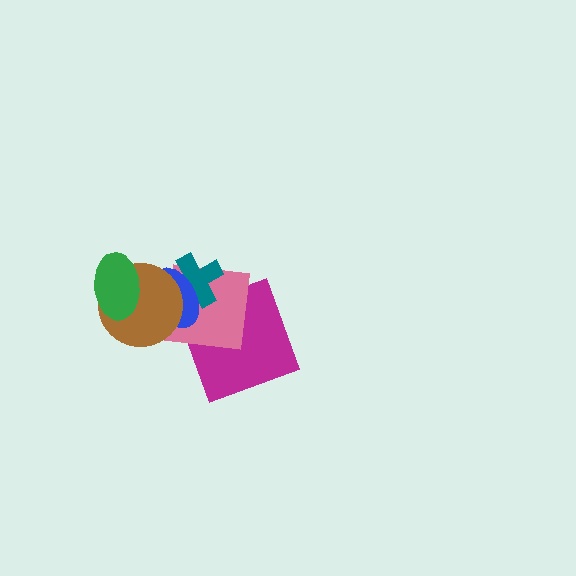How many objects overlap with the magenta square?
1 object overlaps with the magenta square.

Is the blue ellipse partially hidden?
Yes, it is partially covered by another shape.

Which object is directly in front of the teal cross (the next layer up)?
The blue ellipse is directly in front of the teal cross.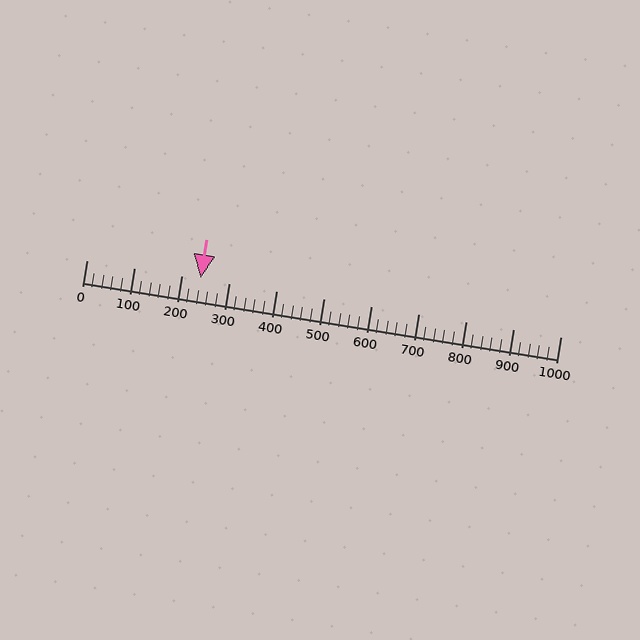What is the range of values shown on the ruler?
The ruler shows values from 0 to 1000.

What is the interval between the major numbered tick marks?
The major tick marks are spaced 100 units apart.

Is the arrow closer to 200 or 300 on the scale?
The arrow is closer to 200.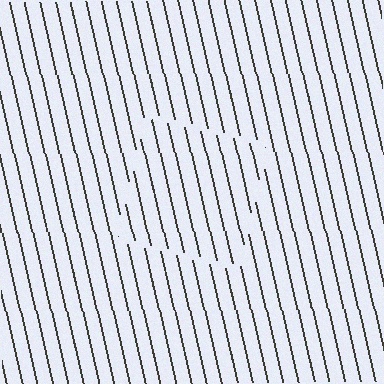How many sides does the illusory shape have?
4 sides — the line-ends trace a square.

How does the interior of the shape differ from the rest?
The interior of the shape contains the same grating, shifted by half a period — the contour is defined by the phase discontinuity where line-ends from the inner and outer gratings abut.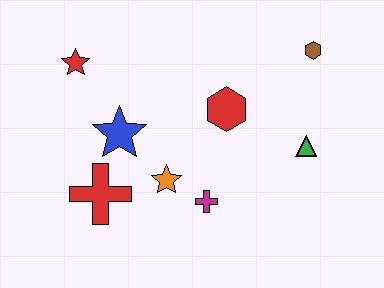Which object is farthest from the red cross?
The brown hexagon is farthest from the red cross.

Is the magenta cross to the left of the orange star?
No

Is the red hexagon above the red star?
No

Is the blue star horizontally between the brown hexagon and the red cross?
Yes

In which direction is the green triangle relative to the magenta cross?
The green triangle is to the right of the magenta cross.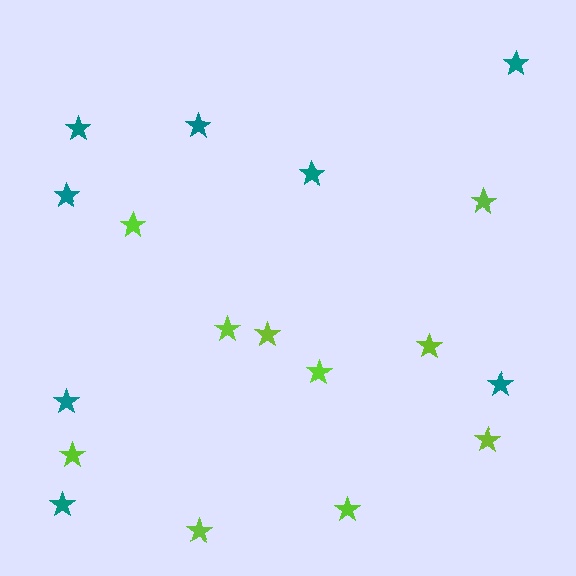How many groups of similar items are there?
There are 2 groups: one group of teal stars (8) and one group of lime stars (10).